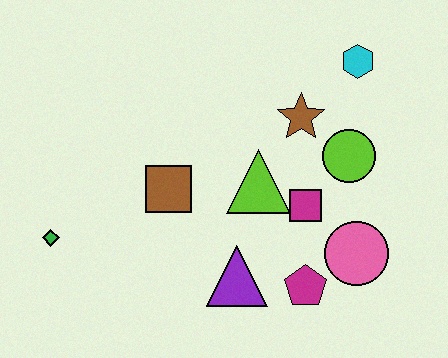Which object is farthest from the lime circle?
The green diamond is farthest from the lime circle.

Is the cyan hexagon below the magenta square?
No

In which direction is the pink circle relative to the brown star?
The pink circle is below the brown star.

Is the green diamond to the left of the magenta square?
Yes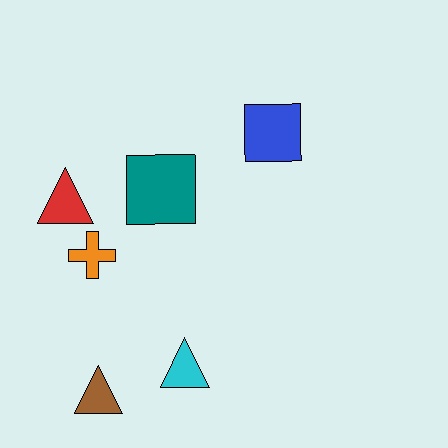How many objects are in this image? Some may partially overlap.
There are 6 objects.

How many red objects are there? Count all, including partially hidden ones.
There is 1 red object.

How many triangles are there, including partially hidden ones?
There are 3 triangles.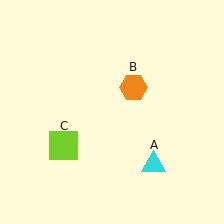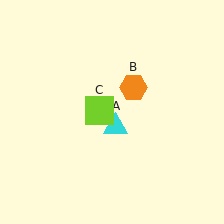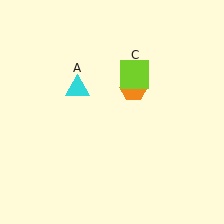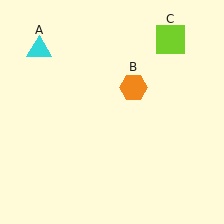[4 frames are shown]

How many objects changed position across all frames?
2 objects changed position: cyan triangle (object A), lime square (object C).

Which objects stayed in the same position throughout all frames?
Orange hexagon (object B) remained stationary.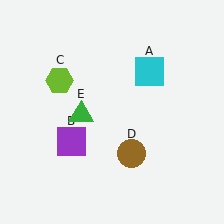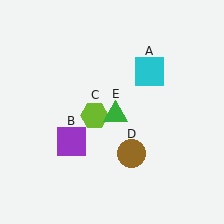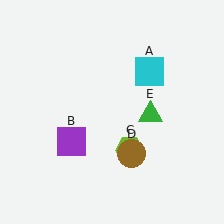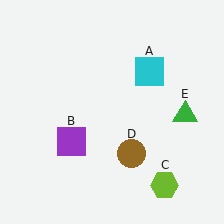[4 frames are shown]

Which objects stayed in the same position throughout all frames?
Cyan square (object A) and purple square (object B) and brown circle (object D) remained stationary.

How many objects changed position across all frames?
2 objects changed position: lime hexagon (object C), green triangle (object E).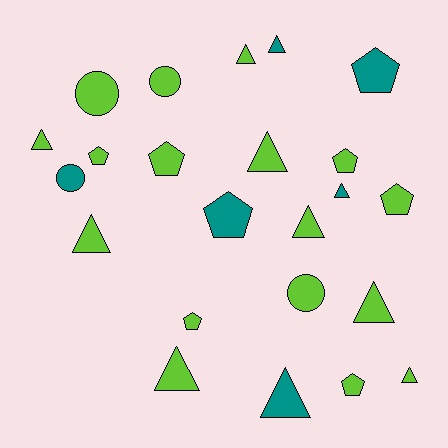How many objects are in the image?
There are 23 objects.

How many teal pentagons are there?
There are 2 teal pentagons.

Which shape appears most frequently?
Triangle, with 11 objects.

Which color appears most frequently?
Lime, with 17 objects.